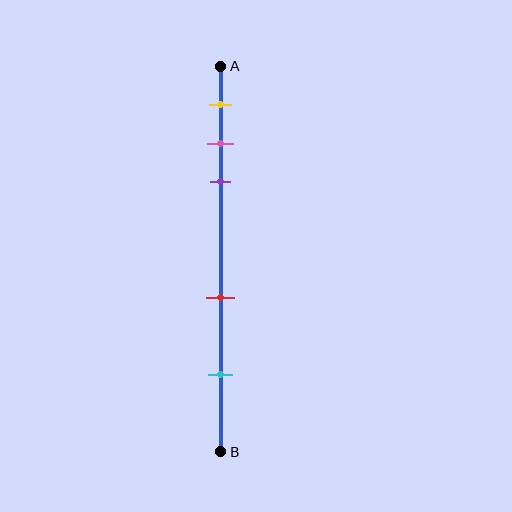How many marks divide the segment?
There are 5 marks dividing the segment.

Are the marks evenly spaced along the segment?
No, the marks are not evenly spaced.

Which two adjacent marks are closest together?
The pink and purple marks are the closest adjacent pair.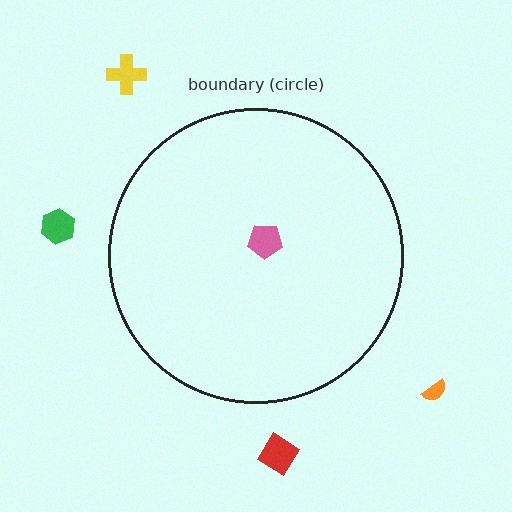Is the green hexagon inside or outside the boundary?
Outside.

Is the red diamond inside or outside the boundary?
Outside.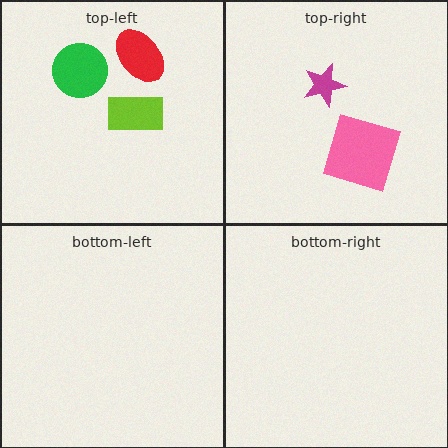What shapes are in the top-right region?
The pink square, the magenta star.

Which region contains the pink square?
The top-right region.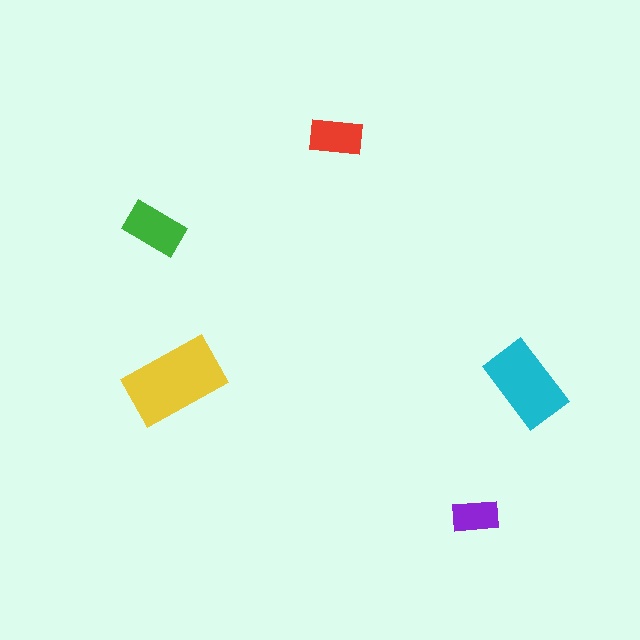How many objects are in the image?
There are 5 objects in the image.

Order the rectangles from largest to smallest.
the yellow one, the cyan one, the green one, the red one, the purple one.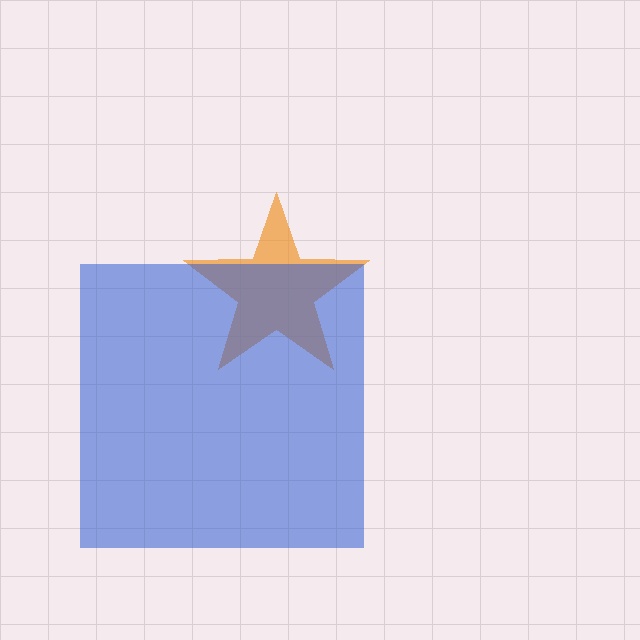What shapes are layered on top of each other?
The layered shapes are: an orange star, a blue square.